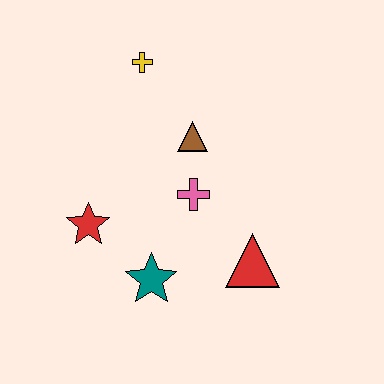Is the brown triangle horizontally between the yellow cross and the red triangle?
Yes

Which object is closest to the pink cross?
The brown triangle is closest to the pink cross.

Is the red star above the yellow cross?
No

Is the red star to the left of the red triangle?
Yes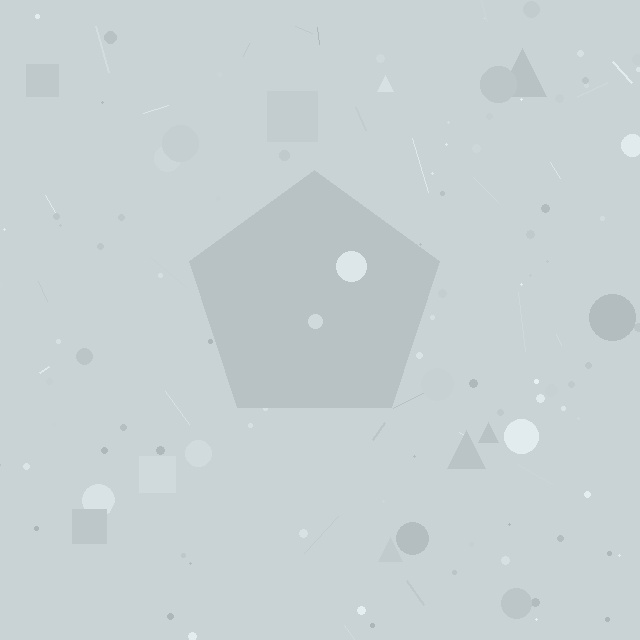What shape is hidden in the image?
A pentagon is hidden in the image.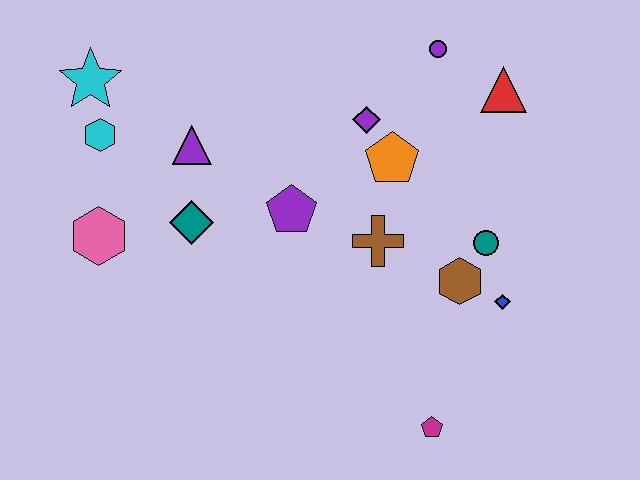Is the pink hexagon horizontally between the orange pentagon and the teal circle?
No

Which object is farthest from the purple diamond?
The magenta pentagon is farthest from the purple diamond.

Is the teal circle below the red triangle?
Yes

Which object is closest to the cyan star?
The cyan hexagon is closest to the cyan star.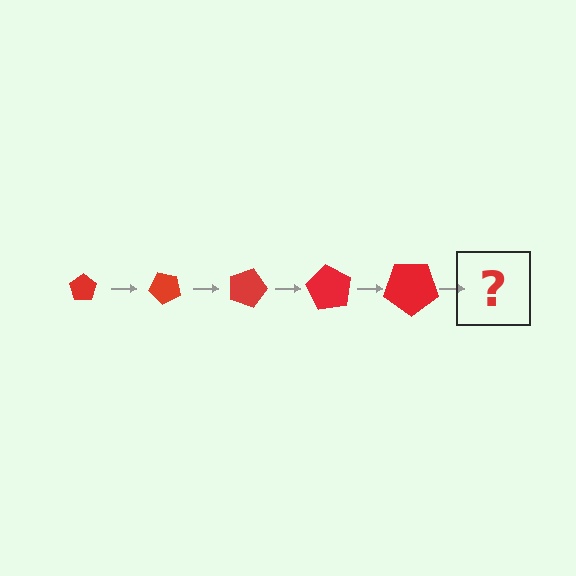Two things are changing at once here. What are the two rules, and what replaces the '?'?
The two rules are that the pentagon grows larger each step and it rotates 45 degrees each step. The '?' should be a pentagon, larger than the previous one and rotated 225 degrees from the start.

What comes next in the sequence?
The next element should be a pentagon, larger than the previous one and rotated 225 degrees from the start.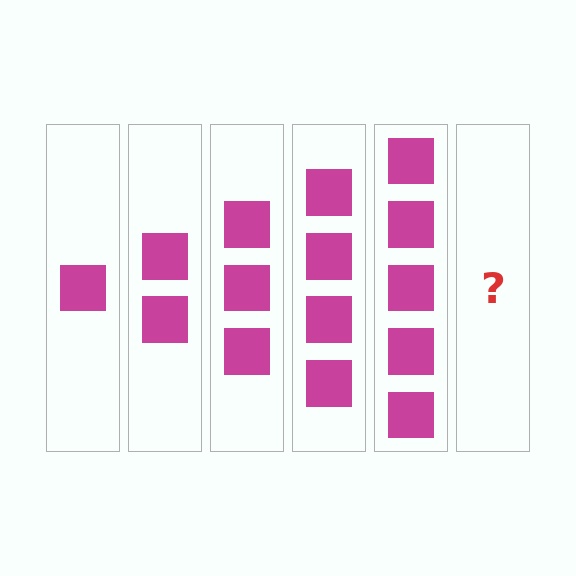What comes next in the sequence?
The next element should be 6 squares.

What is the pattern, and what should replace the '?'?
The pattern is that each step adds one more square. The '?' should be 6 squares.